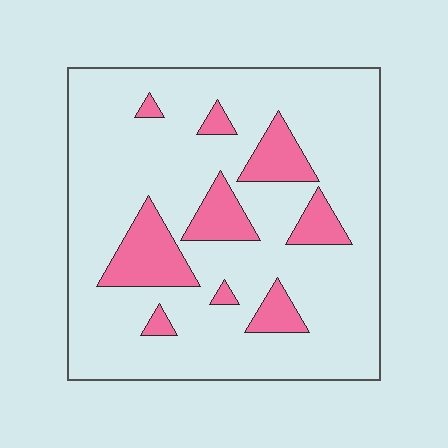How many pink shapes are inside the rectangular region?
9.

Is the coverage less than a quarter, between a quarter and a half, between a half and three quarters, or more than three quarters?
Less than a quarter.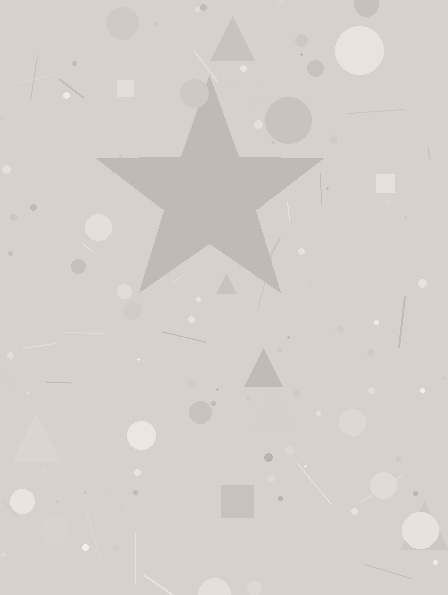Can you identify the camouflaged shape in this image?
The camouflaged shape is a star.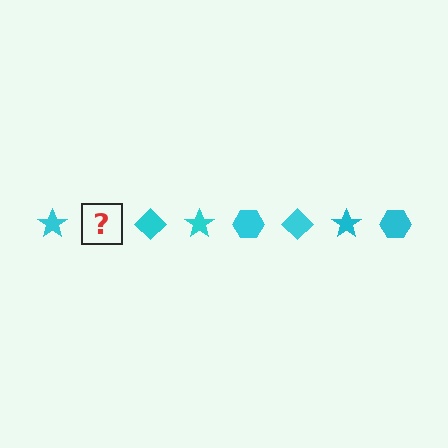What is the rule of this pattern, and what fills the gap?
The rule is that the pattern cycles through star, hexagon, diamond shapes in cyan. The gap should be filled with a cyan hexagon.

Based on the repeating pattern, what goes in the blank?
The blank should be a cyan hexagon.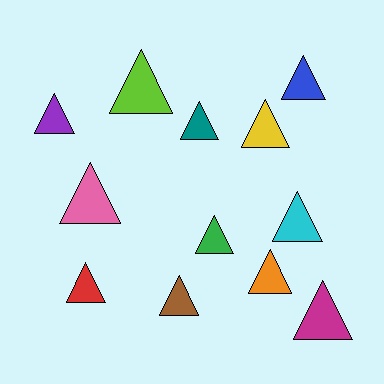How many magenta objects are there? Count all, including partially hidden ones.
There is 1 magenta object.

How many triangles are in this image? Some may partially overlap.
There are 12 triangles.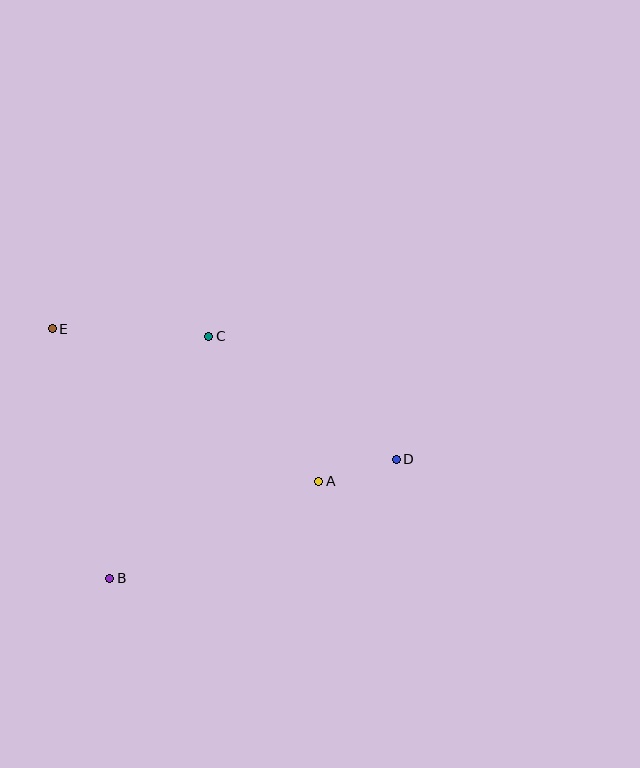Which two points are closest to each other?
Points A and D are closest to each other.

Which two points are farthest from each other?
Points D and E are farthest from each other.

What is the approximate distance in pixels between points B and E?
The distance between B and E is approximately 256 pixels.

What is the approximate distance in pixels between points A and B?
The distance between A and B is approximately 231 pixels.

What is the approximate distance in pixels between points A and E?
The distance between A and E is approximately 307 pixels.